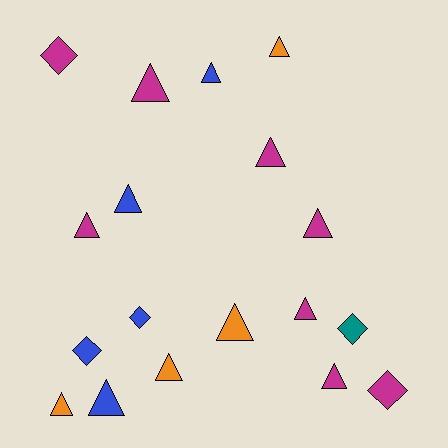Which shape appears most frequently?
Triangle, with 13 objects.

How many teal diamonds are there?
There is 1 teal diamond.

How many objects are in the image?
There are 18 objects.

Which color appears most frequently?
Magenta, with 8 objects.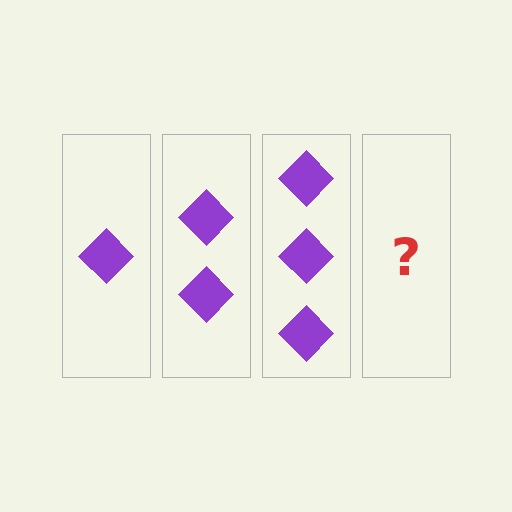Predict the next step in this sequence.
The next step is 4 diamonds.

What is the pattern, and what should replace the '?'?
The pattern is that each step adds one more diamond. The '?' should be 4 diamonds.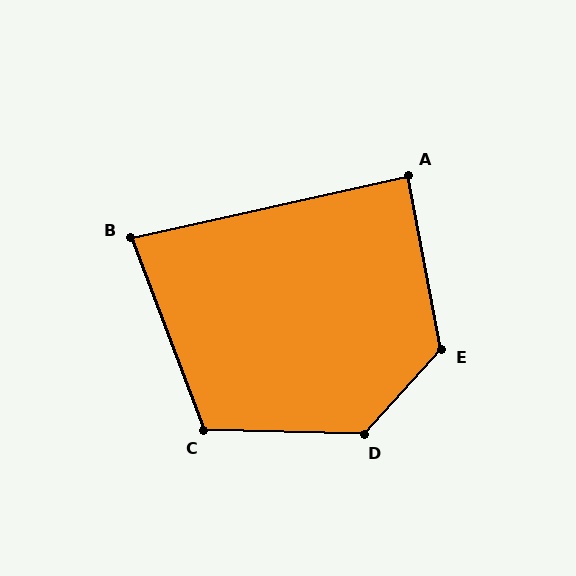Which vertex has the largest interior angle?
D, at approximately 131 degrees.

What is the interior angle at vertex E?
Approximately 127 degrees (obtuse).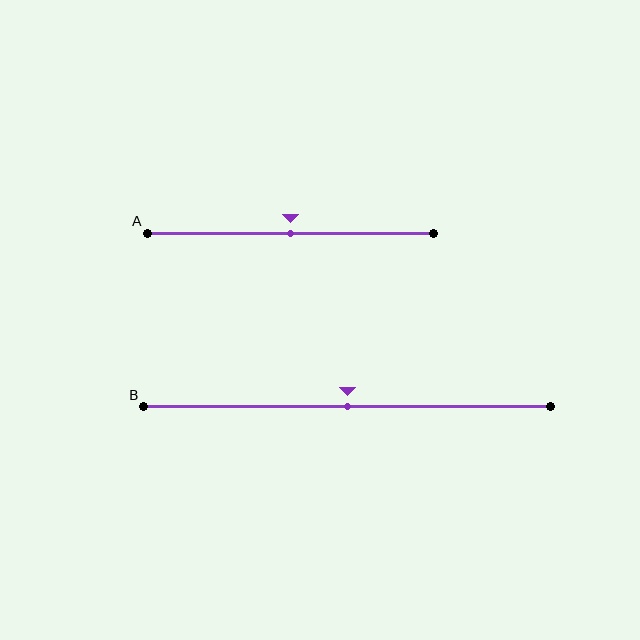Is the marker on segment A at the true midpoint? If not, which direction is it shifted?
Yes, the marker on segment A is at the true midpoint.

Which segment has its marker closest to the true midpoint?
Segment A has its marker closest to the true midpoint.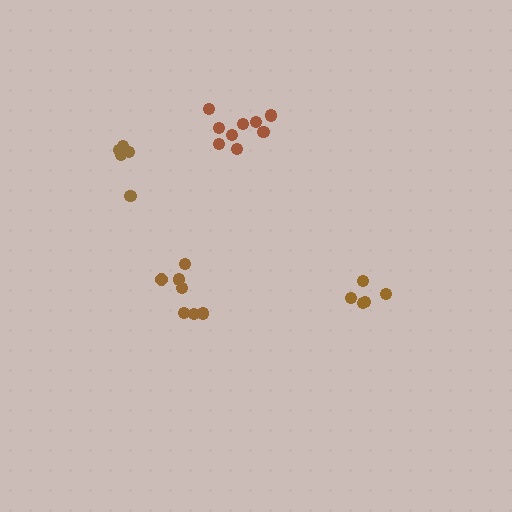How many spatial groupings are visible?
There are 4 spatial groupings.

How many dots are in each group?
Group 1: 5 dots, Group 2: 5 dots, Group 3: 7 dots, Group 4: 9 dots (26 total).